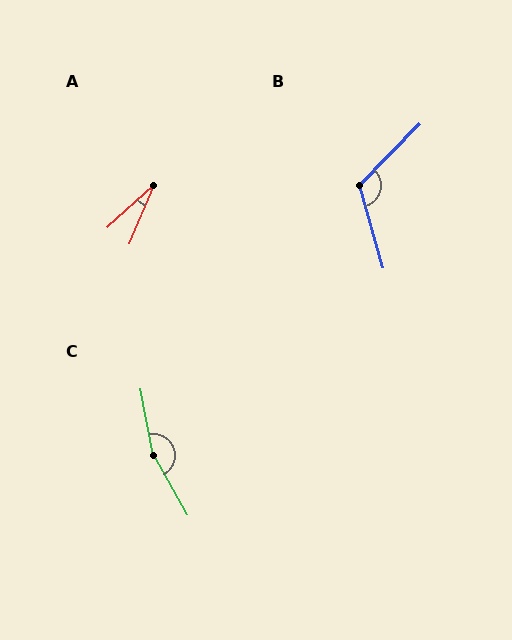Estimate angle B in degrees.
Approximately 119 degrees.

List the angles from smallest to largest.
A (25°), B (119°), C (161°).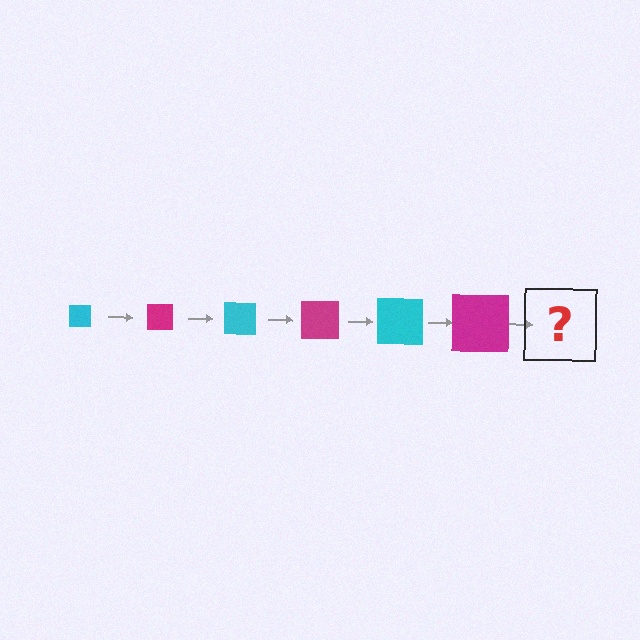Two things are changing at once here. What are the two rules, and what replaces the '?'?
The two rules are that the square grows larger each step and the color cycles through cyan and magenta. The '?' should be a cyan square, larger than the previous one.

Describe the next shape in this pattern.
It should be a cyan square, larger than the previous one.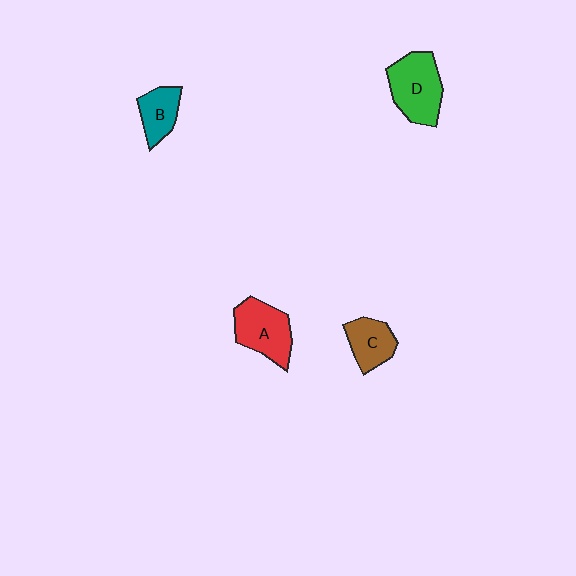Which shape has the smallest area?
Shape B (teal).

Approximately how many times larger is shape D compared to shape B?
Approximately 1.7 times.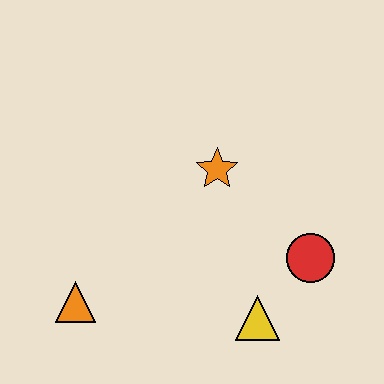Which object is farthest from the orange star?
The orange triangle is farthest from the orange star.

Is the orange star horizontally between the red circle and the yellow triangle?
No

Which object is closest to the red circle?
The yellow triangle is closest to the red circle.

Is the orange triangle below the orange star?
Yes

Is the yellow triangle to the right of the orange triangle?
Yes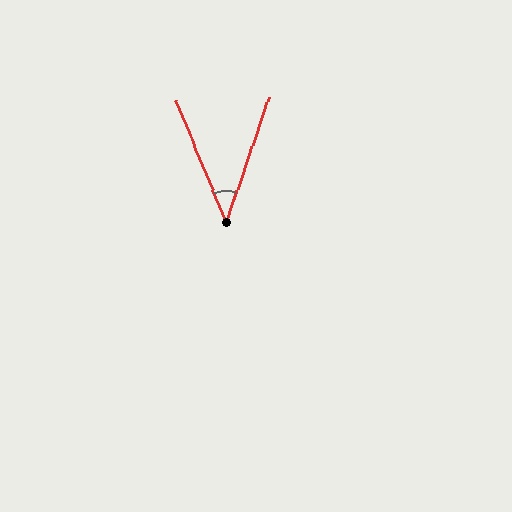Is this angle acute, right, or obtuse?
It is acute.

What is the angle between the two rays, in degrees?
Approximately 41 degrees.